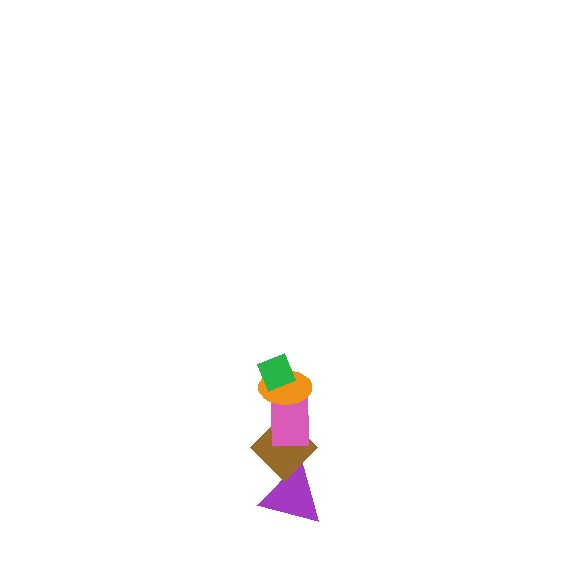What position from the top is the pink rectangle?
The pink rectangle is 3rd from the top.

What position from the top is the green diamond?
The green diamond is 1st from the top.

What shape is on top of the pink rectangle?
The orange ellipse is on top of the pink rectangle.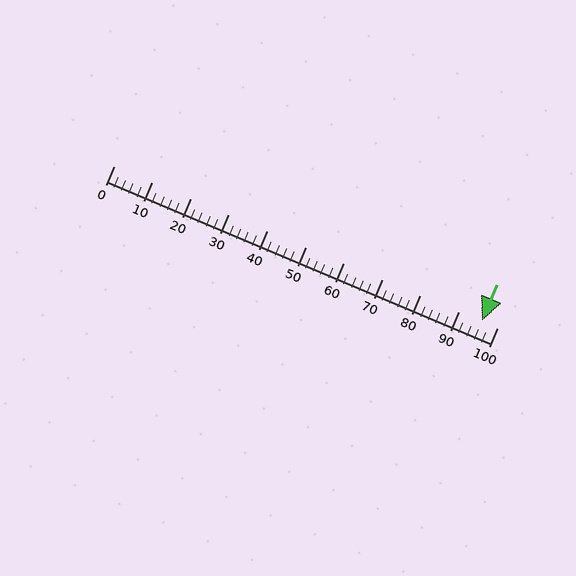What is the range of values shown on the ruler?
The ruler shows values from 0 to 100.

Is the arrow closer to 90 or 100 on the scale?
The arrow is closer to 100.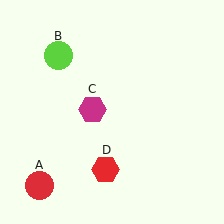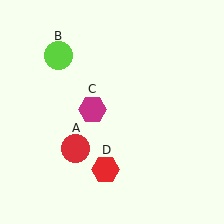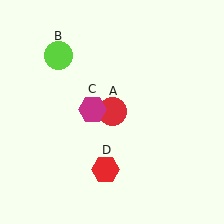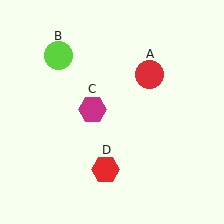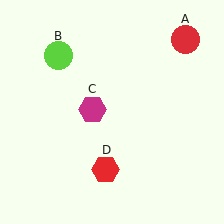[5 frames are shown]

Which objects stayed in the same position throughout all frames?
Lime circle (object B) and magenta hexagon (object C) and red hexagon (object D) remained stationary.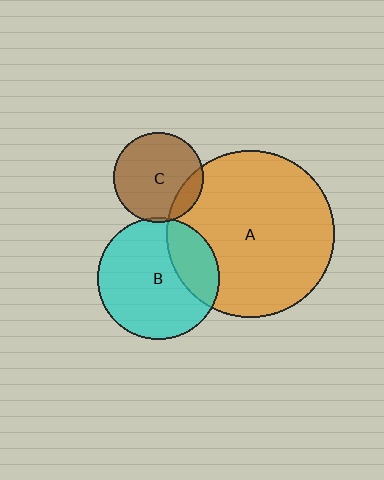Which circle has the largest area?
Circle A (orange).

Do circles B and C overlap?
Yes.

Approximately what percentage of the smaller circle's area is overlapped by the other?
Approximately 5%.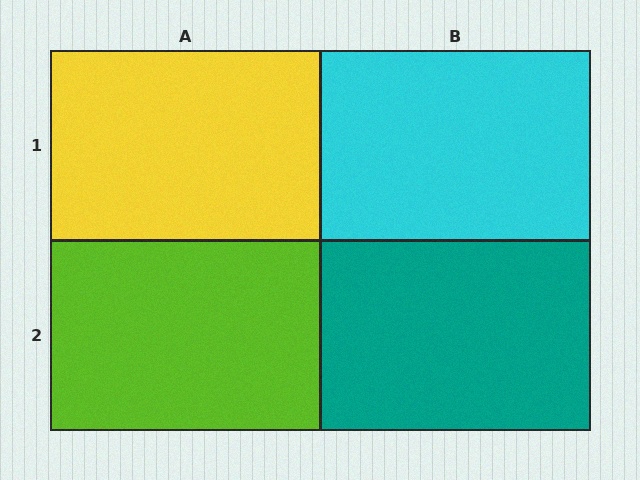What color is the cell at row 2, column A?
Lime.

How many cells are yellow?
1 cell is yellow.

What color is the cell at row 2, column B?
Teal.